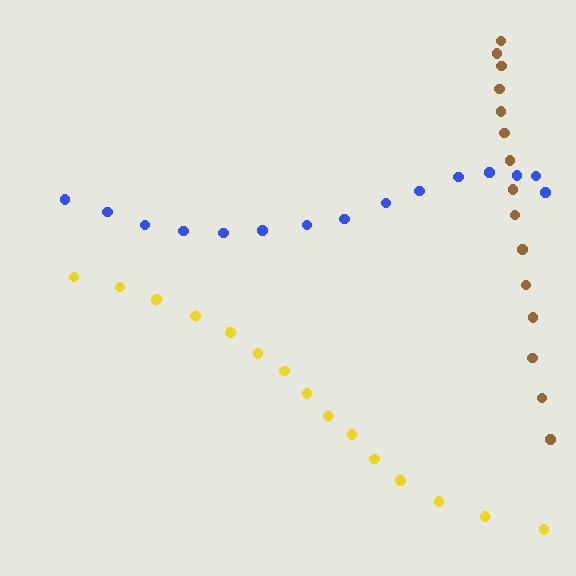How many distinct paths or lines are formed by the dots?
There are 3 distinct paths.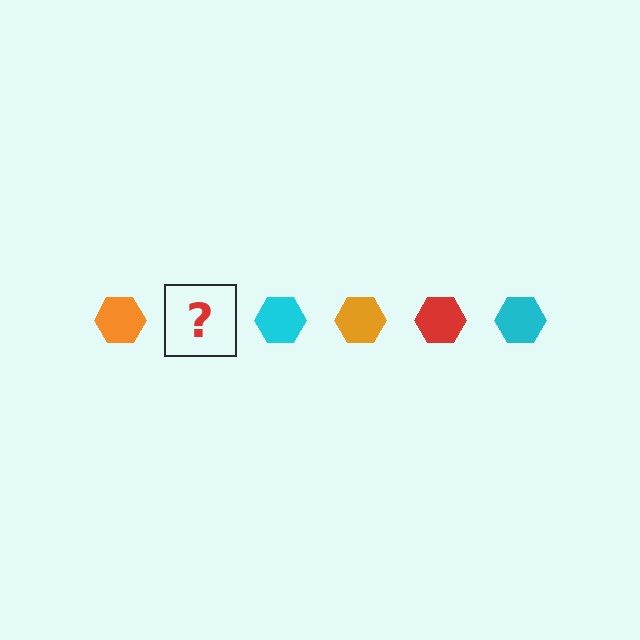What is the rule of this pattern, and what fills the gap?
The rule is that the pattern cycles through orange, red, cyan hexagons. The gap should be filled with a red hexagon.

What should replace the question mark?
The question mark should be replaced with a red hexagon.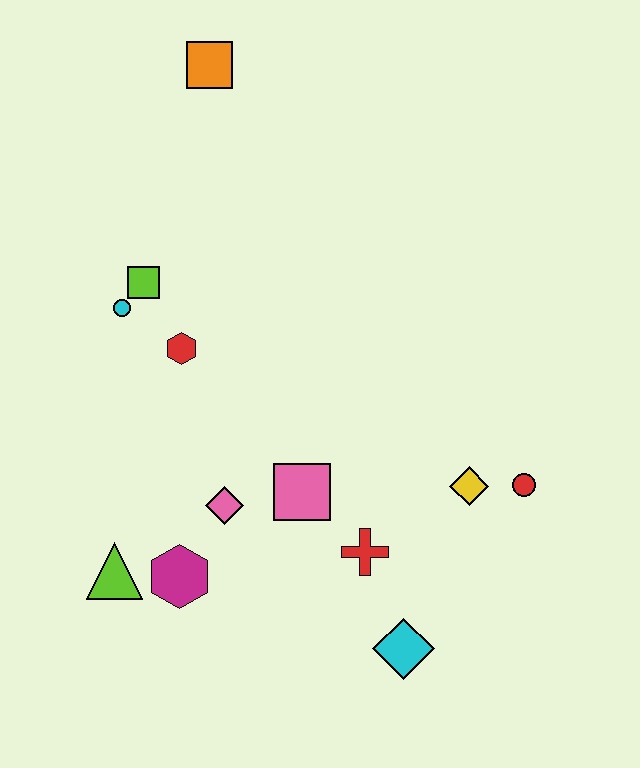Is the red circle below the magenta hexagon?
No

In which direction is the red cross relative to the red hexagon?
The red cross is below the red hexagon.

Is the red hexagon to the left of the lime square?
No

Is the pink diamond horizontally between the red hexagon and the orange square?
No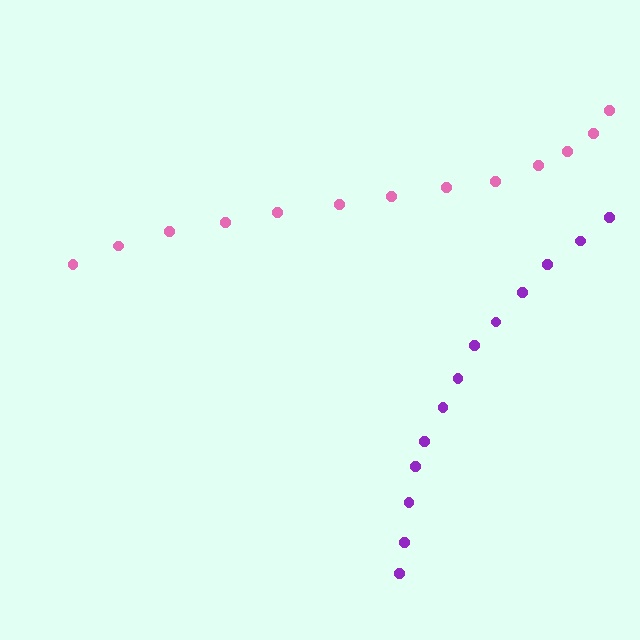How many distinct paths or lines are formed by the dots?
There are 2 distinct paths.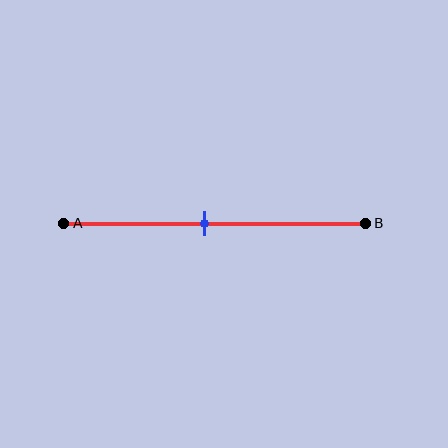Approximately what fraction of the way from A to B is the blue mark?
The blue mark is approximately 45% of the way from A to B.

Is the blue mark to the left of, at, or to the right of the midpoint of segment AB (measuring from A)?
The blue mark is to the left of the midpoint of segment AB.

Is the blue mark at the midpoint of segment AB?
No, the mark is at about 45% from A, not at the 50% midpoint.